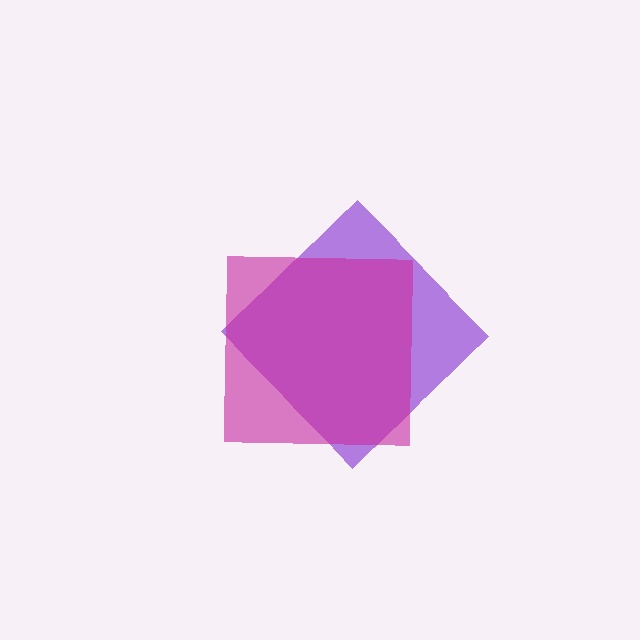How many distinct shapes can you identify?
There are 2 distinct shapes: a purple diamond, a magenta square.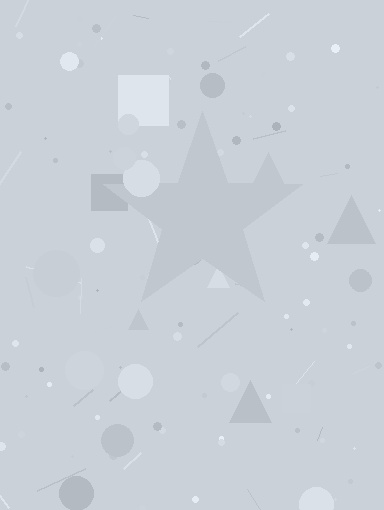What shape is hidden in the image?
A star is hidden in the image.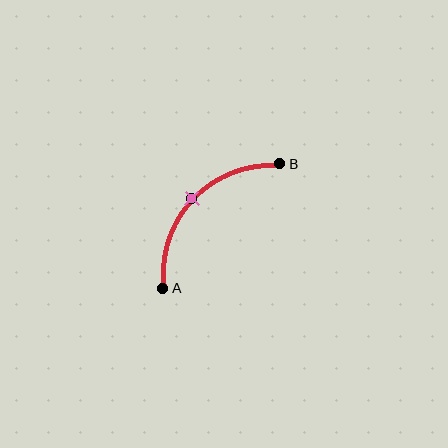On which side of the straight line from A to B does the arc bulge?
The arc bulges above and to the left of the straight line connecting A and B.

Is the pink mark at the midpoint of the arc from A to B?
Yes. The pink mark lies on the arc at equal arc-length from both A and B — it is the arc midpoint.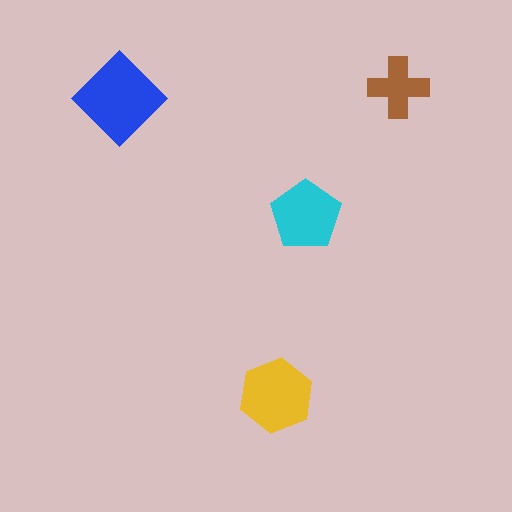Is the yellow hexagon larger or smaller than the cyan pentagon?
Larger.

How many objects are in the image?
There are 4 objects in the image.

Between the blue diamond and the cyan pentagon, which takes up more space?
The blue diamond.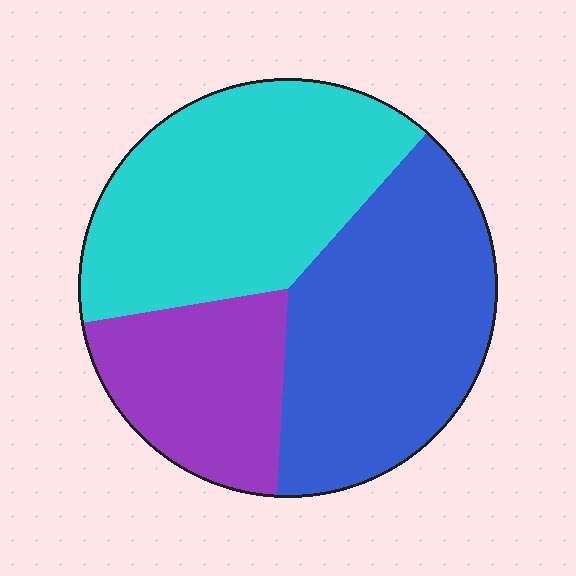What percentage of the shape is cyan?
Cyan covers around 40% of the shape.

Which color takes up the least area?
Purple, at roughly 20%.